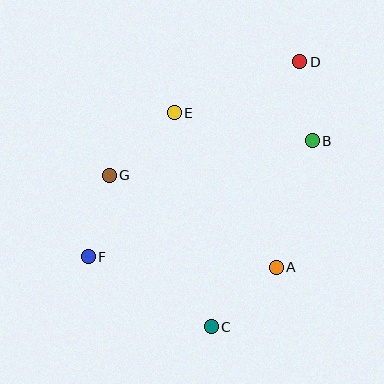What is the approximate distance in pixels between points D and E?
The distance between D and E is approximately 135 pixels.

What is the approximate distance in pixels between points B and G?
The distance between B and G is approximately 206 pixels.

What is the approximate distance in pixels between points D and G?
The distance between D and G is approximately 222 pixels.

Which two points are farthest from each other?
Points D and F are farthest from each other.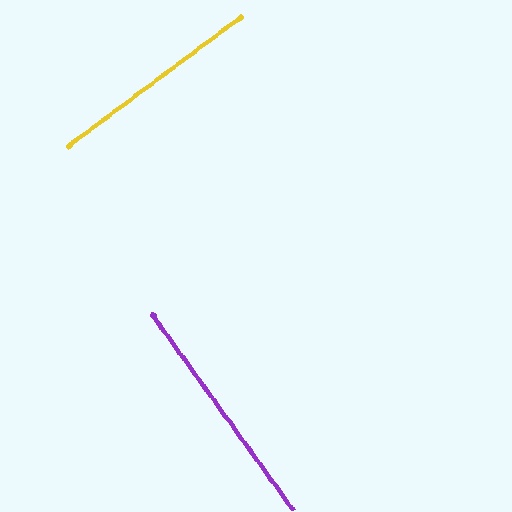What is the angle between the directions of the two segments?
Approximately 89 degrees.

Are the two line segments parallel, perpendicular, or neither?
Perpendicular — they meet at approximately 89°.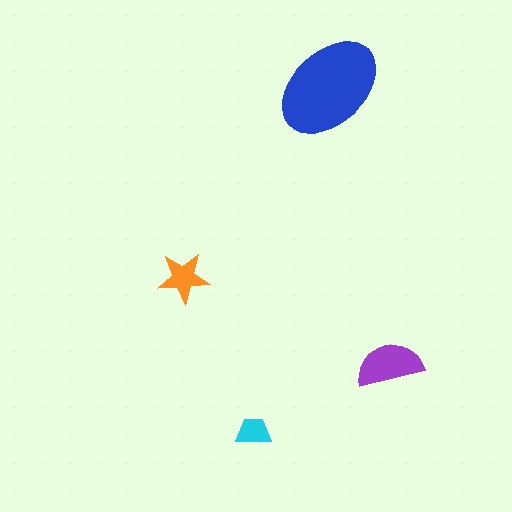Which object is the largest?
The blue ellipse.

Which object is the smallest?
The cyan trapezoid.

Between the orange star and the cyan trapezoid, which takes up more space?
The orange star.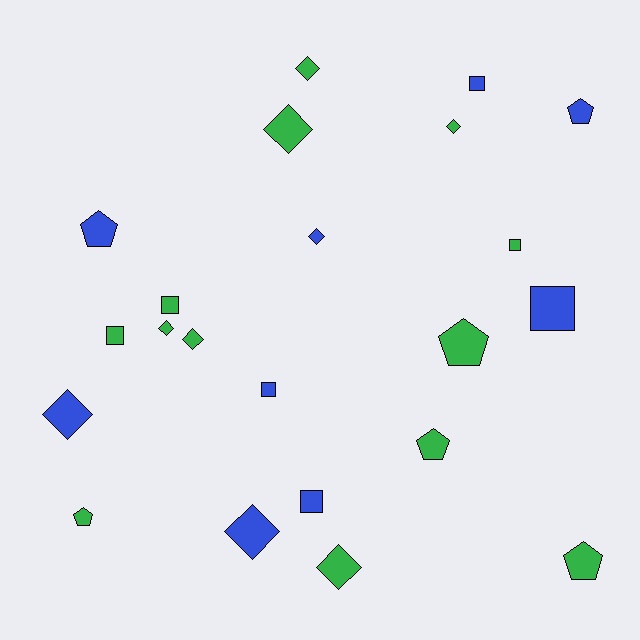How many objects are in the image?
There are 22 objects.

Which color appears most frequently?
Green, with 13 objects.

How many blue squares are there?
There are 4 blue squares.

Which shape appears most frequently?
Diamond, with 9 objects.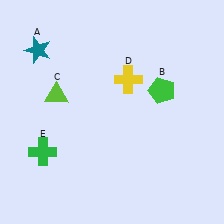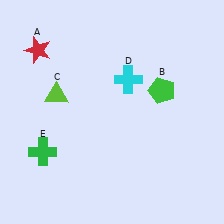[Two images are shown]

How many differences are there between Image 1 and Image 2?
There are 2 differences between the two images.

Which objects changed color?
A changed from teal to red. D changed from yellow to cyan.